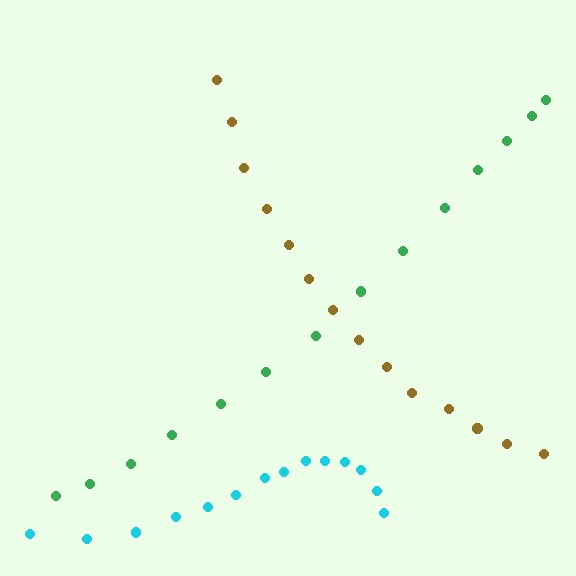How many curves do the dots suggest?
There are 3 distinct paths.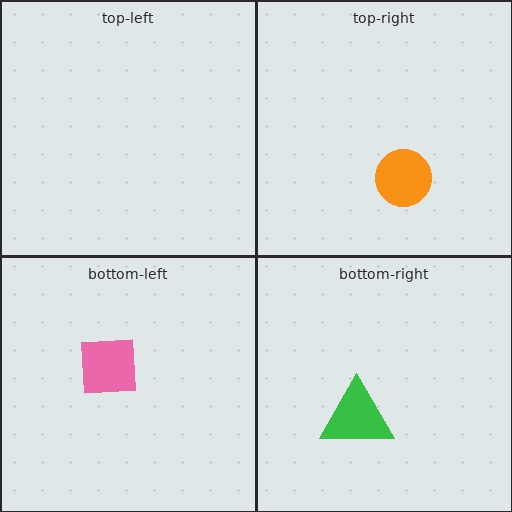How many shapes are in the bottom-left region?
1.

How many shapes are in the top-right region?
1.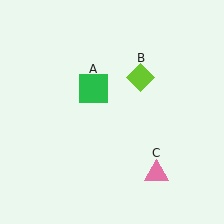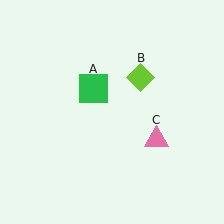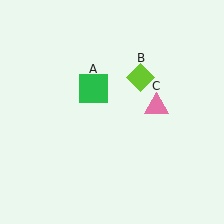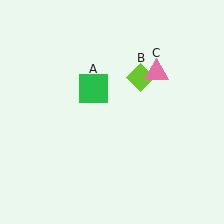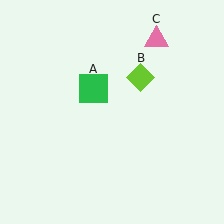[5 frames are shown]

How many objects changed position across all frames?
1 object changed position: pink triangle (object C).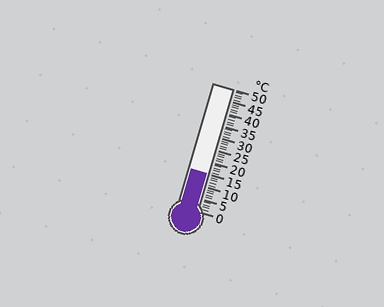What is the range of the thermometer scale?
The thermometer scale ranges from 0°C to 50°C.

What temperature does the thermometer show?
The thermometer shows approximately 15°C.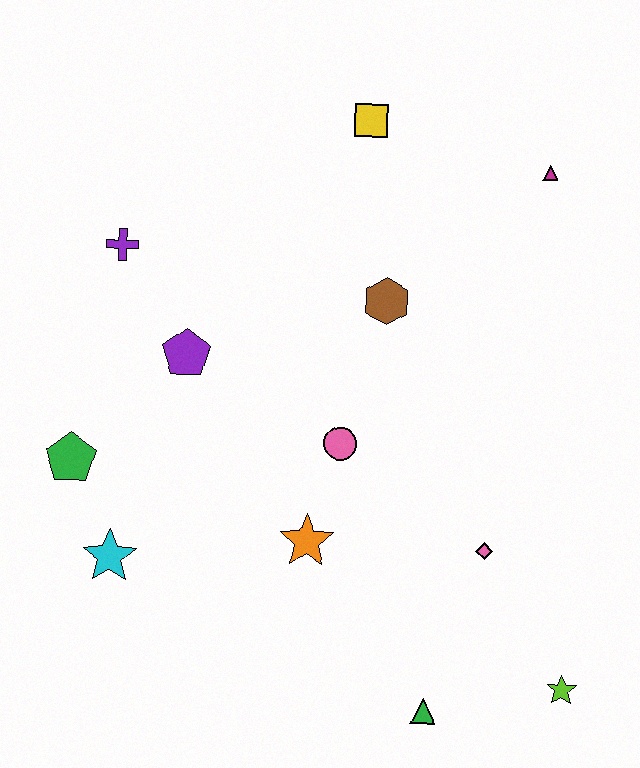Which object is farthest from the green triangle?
The yellow square is farthest from the green triangle.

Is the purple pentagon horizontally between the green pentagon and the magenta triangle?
Yes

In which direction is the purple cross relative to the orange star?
The purple cross is above the orange star.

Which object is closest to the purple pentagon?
The purple cross is closest to the purple pentagon.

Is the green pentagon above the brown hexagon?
No